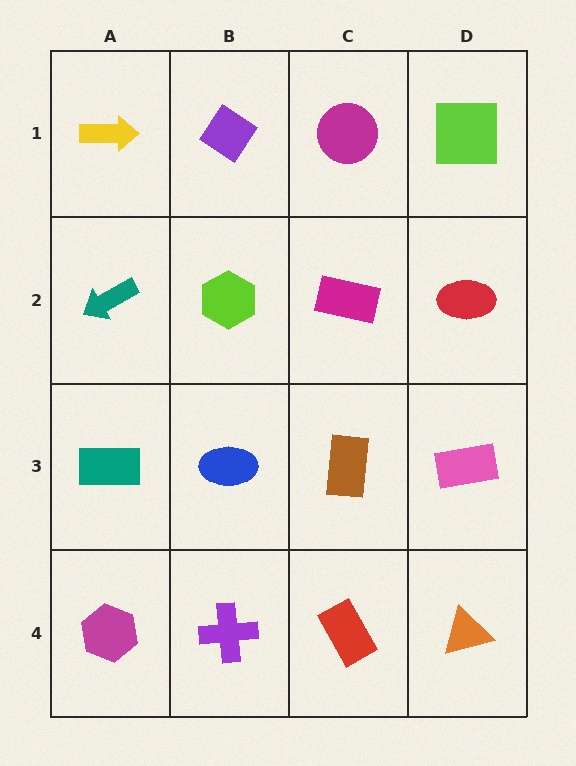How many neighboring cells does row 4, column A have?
2.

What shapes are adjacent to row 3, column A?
A teal arrow (row 2, column A), a magenta hexagon (row 4, column A), a blue ellipse (row 3, column B).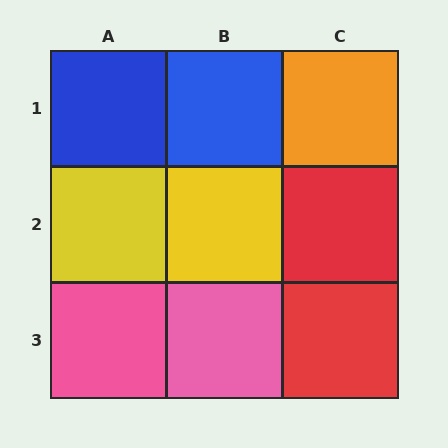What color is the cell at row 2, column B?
Yellow.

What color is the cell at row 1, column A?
Blue.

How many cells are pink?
2 cells are pink.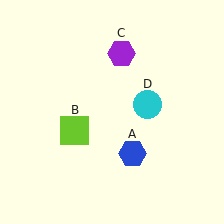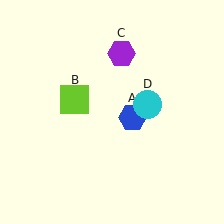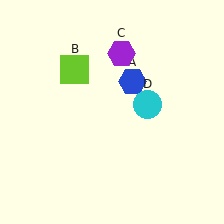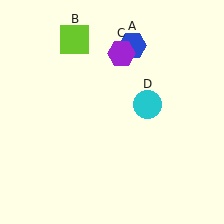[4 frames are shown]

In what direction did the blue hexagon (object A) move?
The blue hexagon (object A) moved up.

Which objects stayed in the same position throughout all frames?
Purple hexagon (object C) and cyan circle (object D) remained stationary.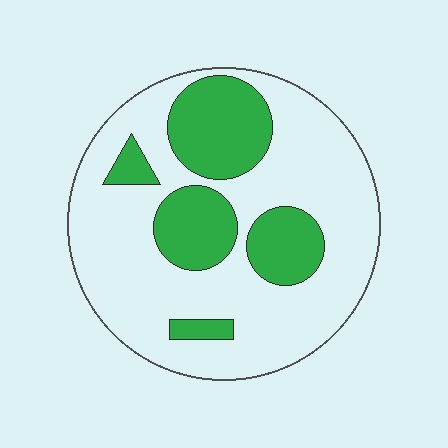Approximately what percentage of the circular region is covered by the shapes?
Approximately 30%.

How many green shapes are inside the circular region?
5.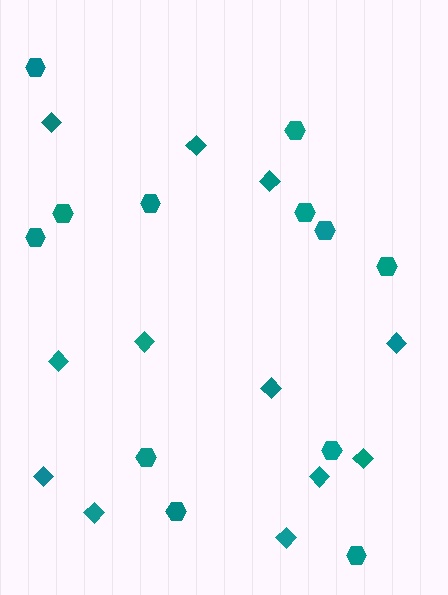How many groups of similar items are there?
There are 2 groups: one group of diamonds (12) and one group of hexagons (12).